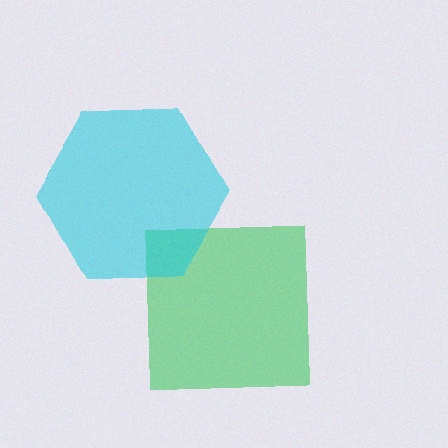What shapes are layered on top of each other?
The layered shapes are: a green square, a cyan hexagon.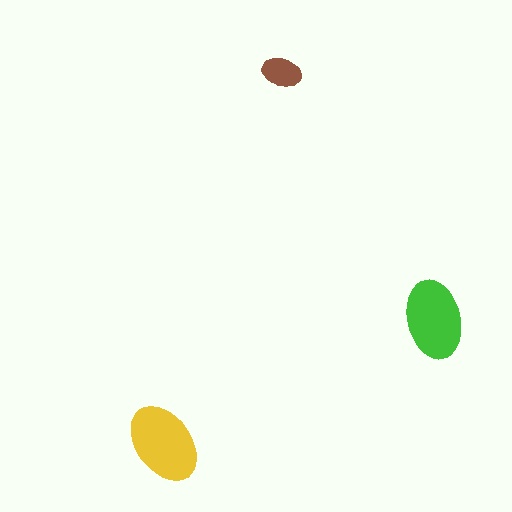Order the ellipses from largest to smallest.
the yellow one, the green one, the brown one.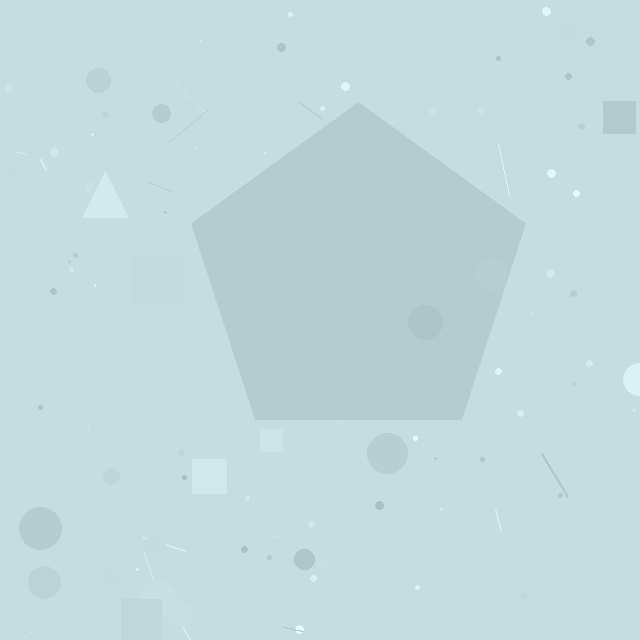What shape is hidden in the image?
A pentagon is hidden in the image.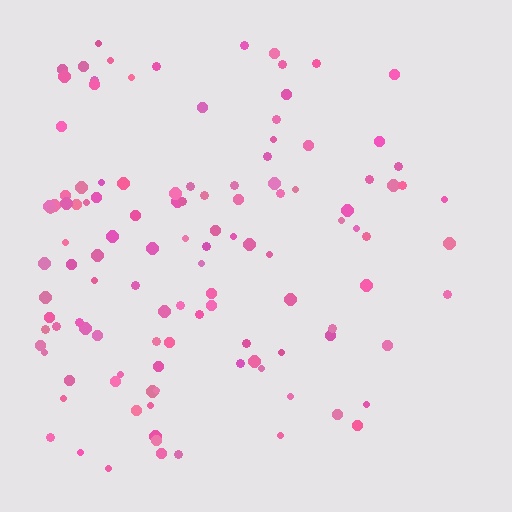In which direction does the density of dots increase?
From right to left, with the left side densest.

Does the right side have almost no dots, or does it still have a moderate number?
Still a moderate number, just noticeably fewer than the left.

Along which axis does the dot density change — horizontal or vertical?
Horizontal.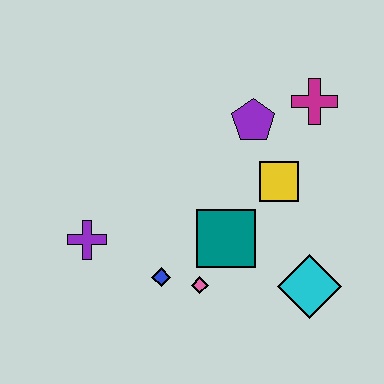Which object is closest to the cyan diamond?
The teal square is closest to the cyan diamond.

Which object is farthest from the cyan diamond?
The purple cross is farthest from the cyan diamond.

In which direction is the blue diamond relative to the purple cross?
The blue diamond is to the right of the purple cross.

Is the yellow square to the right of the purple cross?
Yes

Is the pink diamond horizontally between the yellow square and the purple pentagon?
No